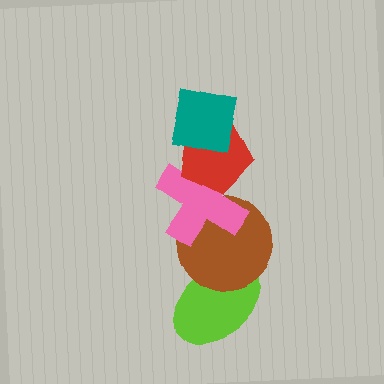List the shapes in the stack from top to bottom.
From top to bottom: the teal square, the red pentagon, the pink cross, the brown circle, the lime ellipse.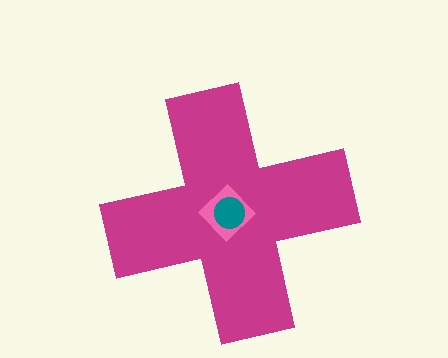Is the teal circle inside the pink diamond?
Yes.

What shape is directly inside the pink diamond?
The teal circle.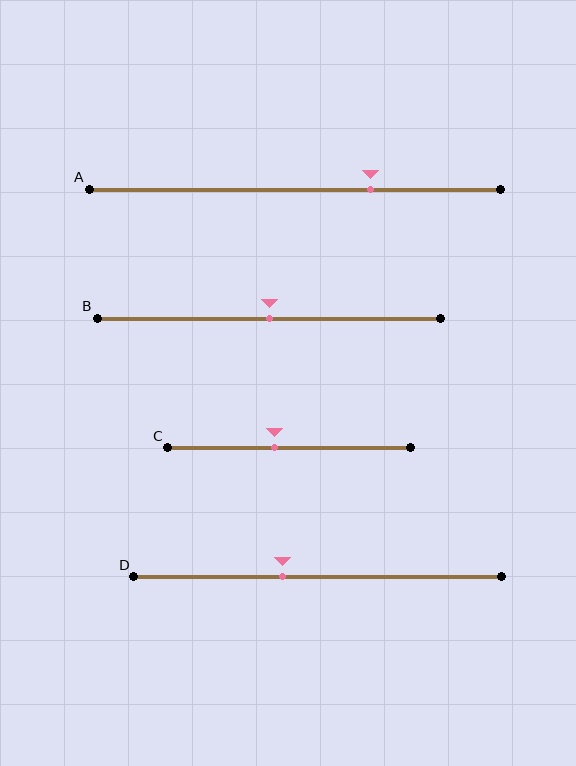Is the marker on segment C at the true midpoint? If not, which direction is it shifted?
No, the marker on segment C is shifted to the left by about 6% of the segment length.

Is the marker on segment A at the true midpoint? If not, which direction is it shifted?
No, the marker on segment A is shifted to the right by about 18% of the segment length.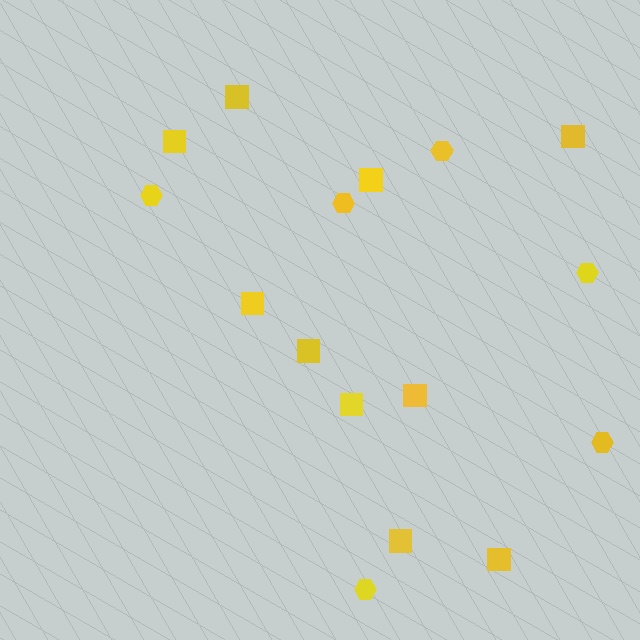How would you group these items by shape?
There are 2 groups: one group of squares (10) and one group of hexagons (6).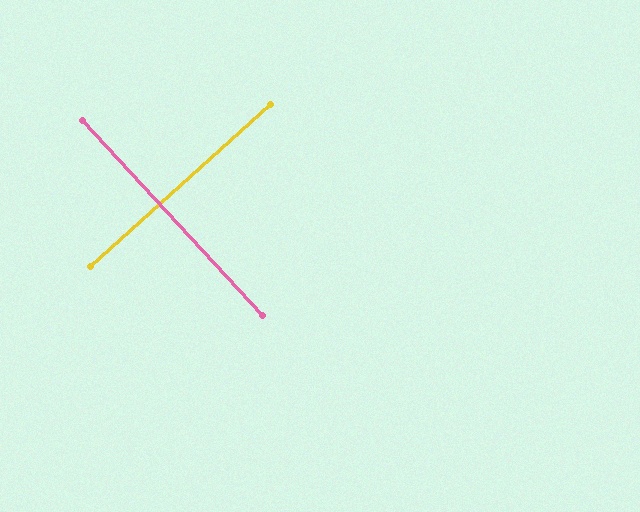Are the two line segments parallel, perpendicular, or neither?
Perpendicular — they meet at approximately 89°.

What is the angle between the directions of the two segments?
Approximately 89 degrees.